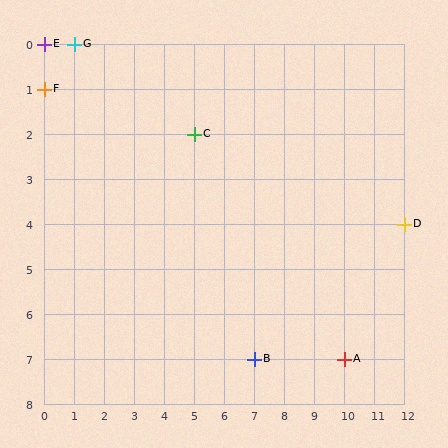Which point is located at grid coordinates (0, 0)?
Point E is at (0, 0).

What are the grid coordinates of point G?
Point G is at grid coordinates (1, 0).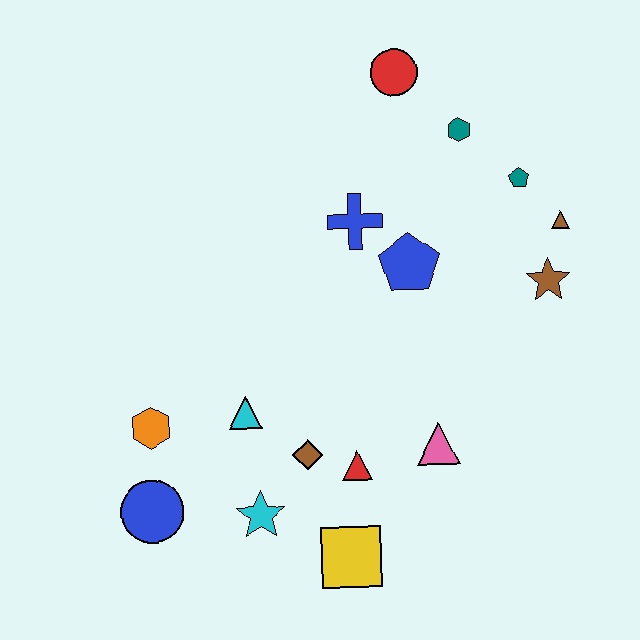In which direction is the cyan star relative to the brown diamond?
The cyan star is below the brown diamond.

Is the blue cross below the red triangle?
No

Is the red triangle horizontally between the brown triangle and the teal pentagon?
No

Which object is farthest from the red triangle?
The red circle is farthest from the red triangle.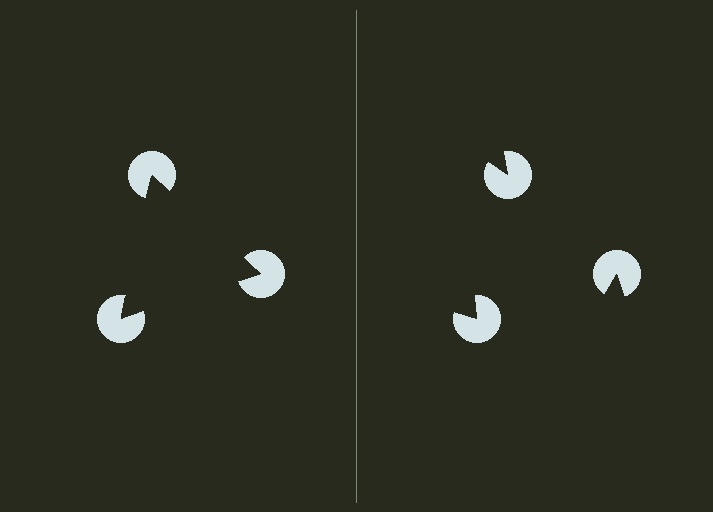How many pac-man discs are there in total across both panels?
6 — 3 on each side.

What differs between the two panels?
The pac-man discs are positioned identically on both sides; only the wedge orientations differ. On the left they align to a triangle; on the right they are misaligned.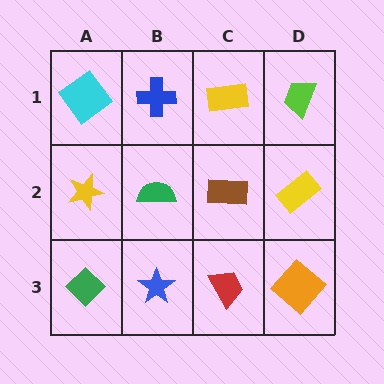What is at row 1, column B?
A blue cross.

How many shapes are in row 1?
4 shapes.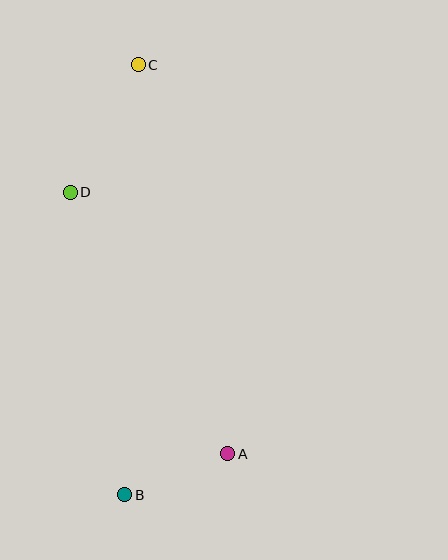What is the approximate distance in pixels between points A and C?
The distance between A and C is approximately 399 pixels.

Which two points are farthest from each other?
Points B and C are farthest from each other.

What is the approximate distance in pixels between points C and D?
The distance between C and D is approximately 145 pixels.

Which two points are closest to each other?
Points A and B are closest to each other.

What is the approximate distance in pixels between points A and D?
The distance between A and D is approximately 305 pixels.